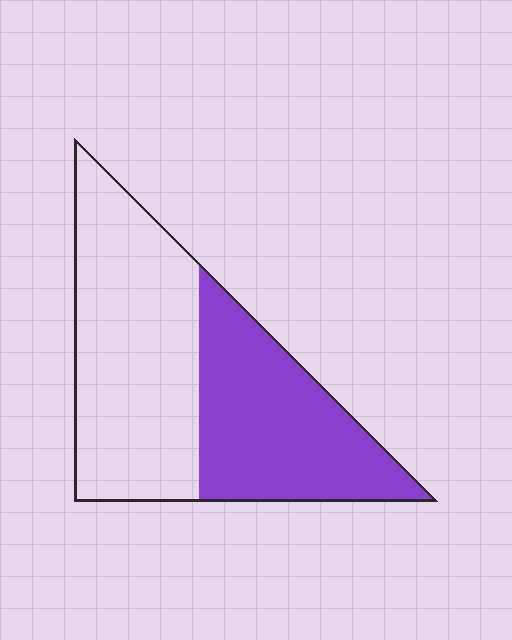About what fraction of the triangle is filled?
About two fifths (2/5).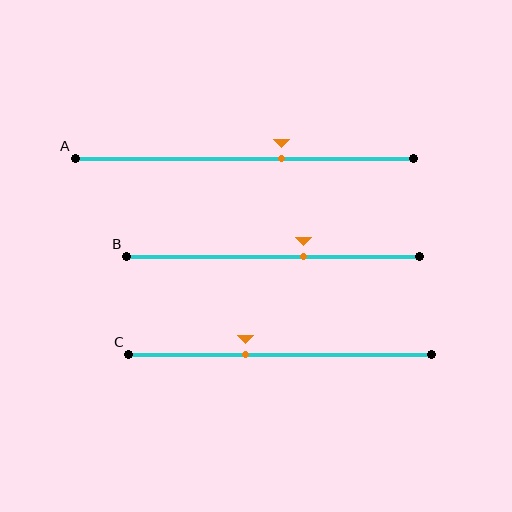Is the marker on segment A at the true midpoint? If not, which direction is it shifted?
No, the marker on segment A is shifted to the right by about 11% of the segment length.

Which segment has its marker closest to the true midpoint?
Segment B has its marker closest to the true midpoint.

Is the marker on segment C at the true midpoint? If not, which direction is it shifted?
No, the marker on segment C is shifted to the left by about 11% of the segment length.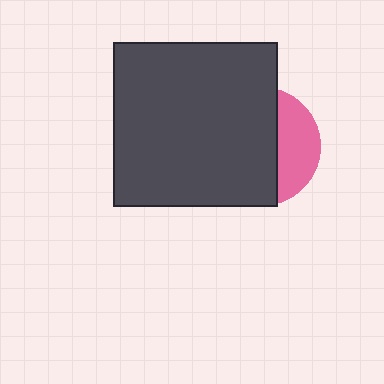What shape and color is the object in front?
The object in front is a dark gray square.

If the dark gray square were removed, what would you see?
You would see the complete pink circle.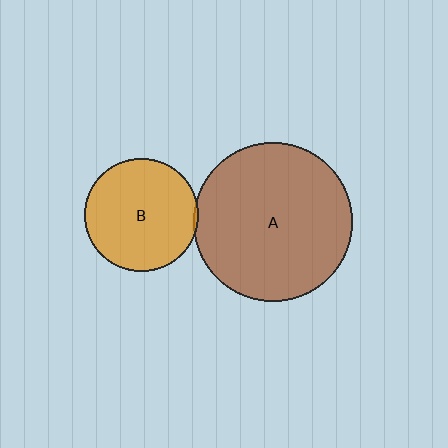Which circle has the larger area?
Circle A (brown).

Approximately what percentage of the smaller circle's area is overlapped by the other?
Approximately 5%.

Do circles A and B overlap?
Yes.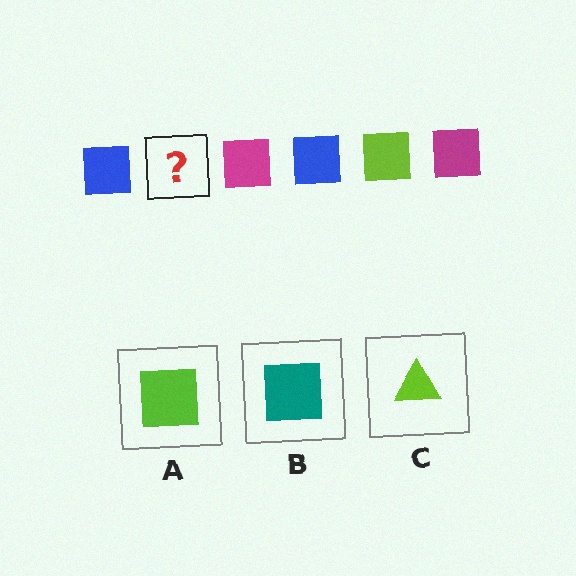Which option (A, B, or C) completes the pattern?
A.